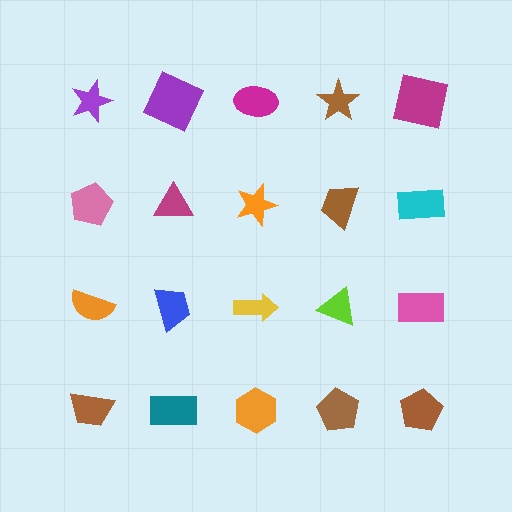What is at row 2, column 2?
A magenta triangle.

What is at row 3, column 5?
A pink rectangle.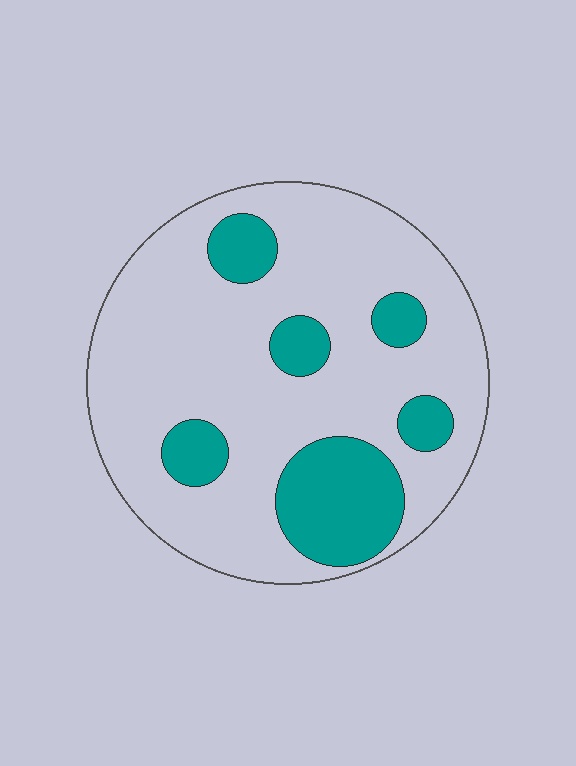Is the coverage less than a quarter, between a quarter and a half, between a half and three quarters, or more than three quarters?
Less than a quarter.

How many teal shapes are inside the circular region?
6.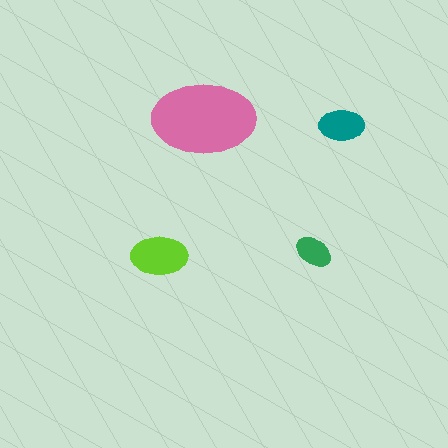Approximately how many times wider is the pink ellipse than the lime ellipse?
About 2 times wider.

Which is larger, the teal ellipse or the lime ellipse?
The lime one.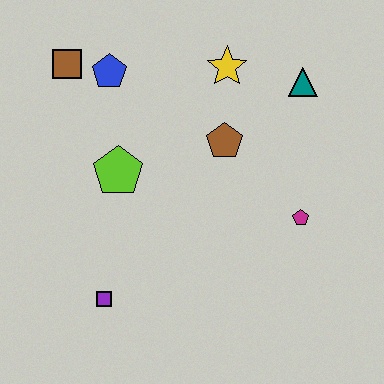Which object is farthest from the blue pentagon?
The magenta pentagon is farthest from the blue pentagon.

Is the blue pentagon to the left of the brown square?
No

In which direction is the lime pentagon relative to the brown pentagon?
The lime pentagon is to the left of the brown pentagon.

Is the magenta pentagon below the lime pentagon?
Yes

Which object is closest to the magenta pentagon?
The brown pentagon is closest to the magenta pentagon.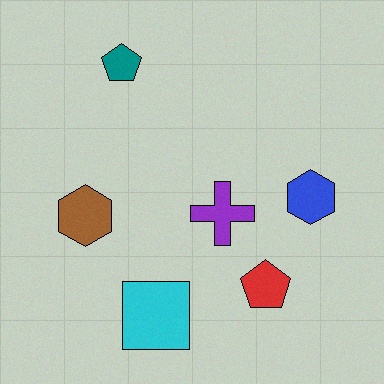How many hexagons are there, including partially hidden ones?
There are 2 hexagons.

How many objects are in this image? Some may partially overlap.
There are 6 objects.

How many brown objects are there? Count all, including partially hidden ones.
There is 1 brown object.